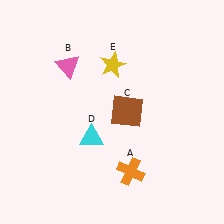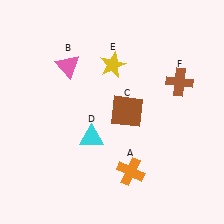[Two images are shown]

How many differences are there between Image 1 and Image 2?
There is 1 difference between the two images.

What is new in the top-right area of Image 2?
A brown cross (F) was added in the top-right area of Image 2.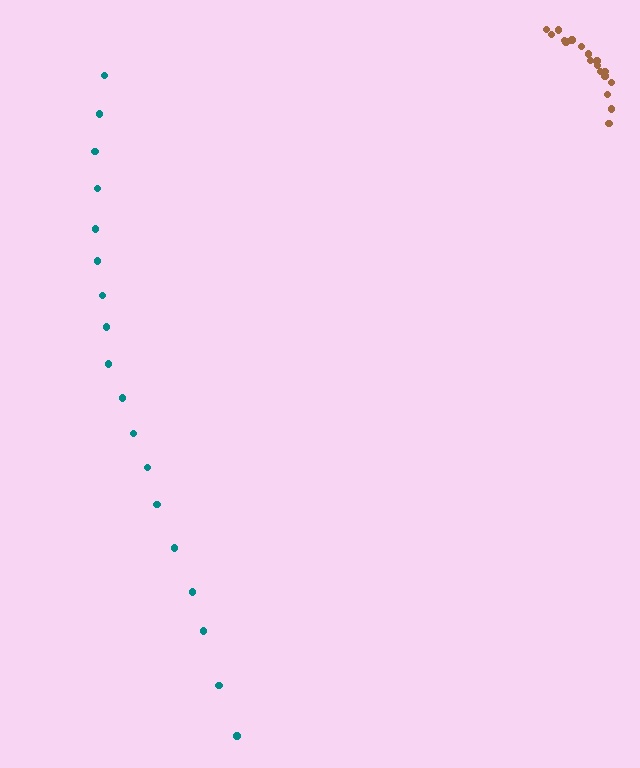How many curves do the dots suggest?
There are 2 distinct paths.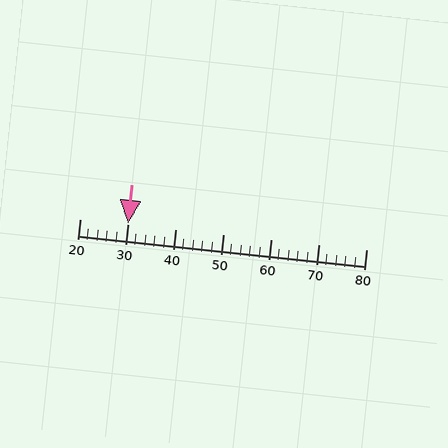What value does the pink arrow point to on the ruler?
The pink arrow points to approximately 30.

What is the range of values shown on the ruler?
The ruler shows values from 20 to 80.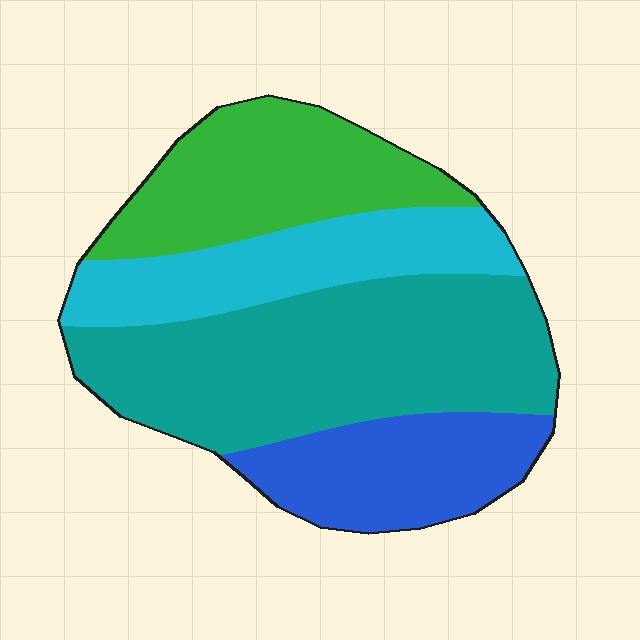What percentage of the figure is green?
Green takes up between a sixth and a third of the figure.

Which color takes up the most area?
Teal, at roughly 40%.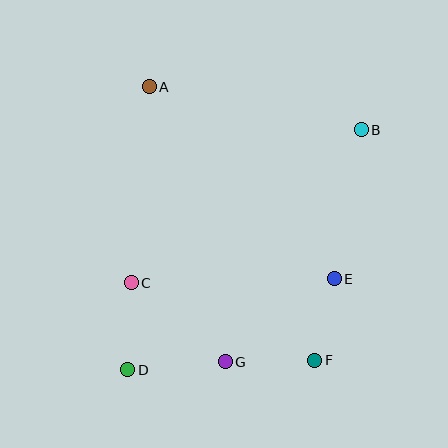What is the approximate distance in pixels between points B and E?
The distance between B and E is approximately 151 pixels.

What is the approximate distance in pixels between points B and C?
The distance between B and C is approximately 276 pixels.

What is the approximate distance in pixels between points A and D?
The distance between A and D is approximately 284 pixels.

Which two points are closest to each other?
Points E and F are closest to each other.